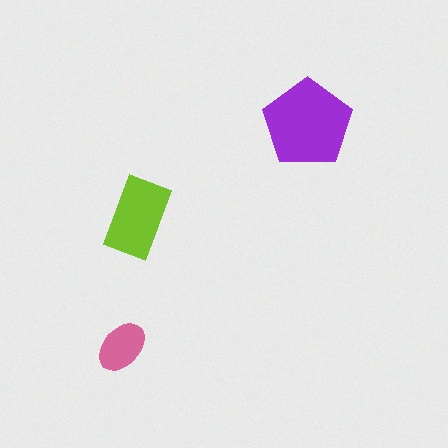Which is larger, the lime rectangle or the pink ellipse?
The lime rectangle.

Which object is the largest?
The purple pentagon.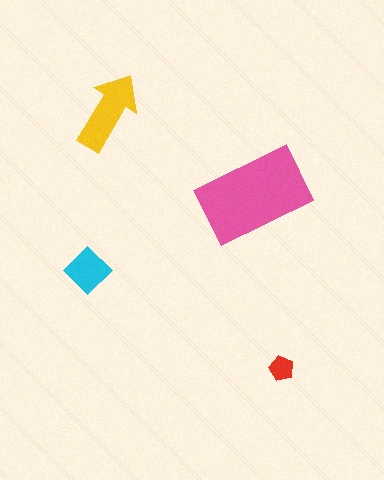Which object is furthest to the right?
The red pentagon is rightmost.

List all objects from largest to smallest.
The pink rectangle, the yellow arrow, the cyan diamond, the red pentagon.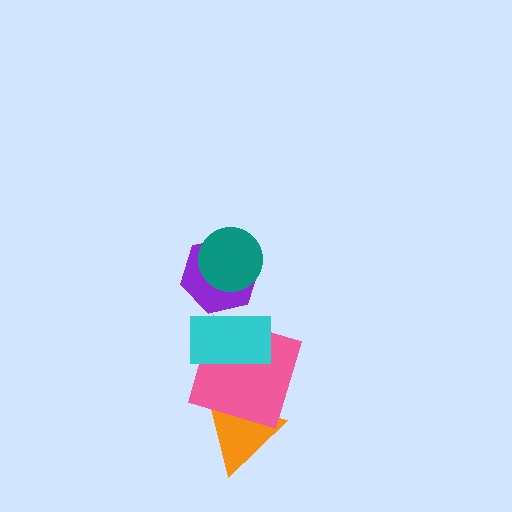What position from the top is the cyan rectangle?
The cyan rectangle is 3rd from the top.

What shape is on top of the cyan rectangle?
The purple hexagon is on top of the cyan rectangle.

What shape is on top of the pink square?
The cyan rectangle is on top of the pink square.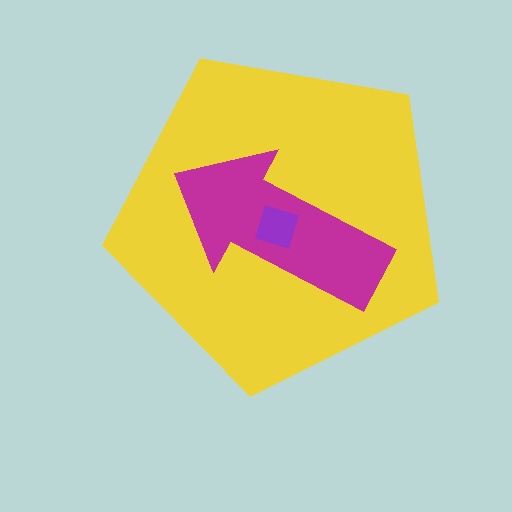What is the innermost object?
The purple diamond.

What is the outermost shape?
The yellow pentagon.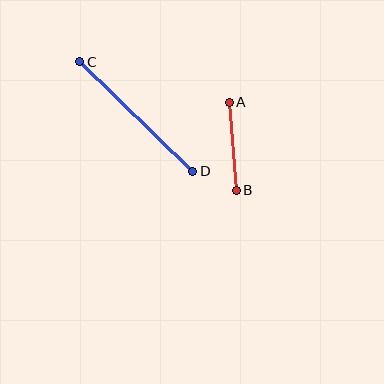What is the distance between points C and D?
The distance is approximately 157 pixels.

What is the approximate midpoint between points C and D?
The midpoint is at approximately (136, 116) pixels.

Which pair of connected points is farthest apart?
Points C and D are farthest apart.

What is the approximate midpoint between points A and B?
The midpoint is at approximately (233, 146) pixels.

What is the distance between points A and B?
The distance is approximately 88 pixels.